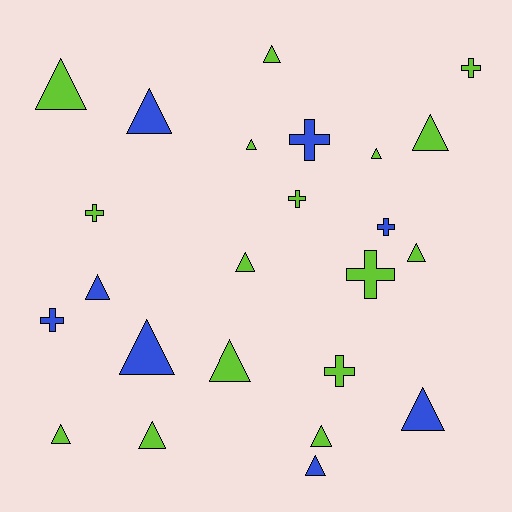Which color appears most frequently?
Lime, with 16 objects.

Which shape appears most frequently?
Triangle, with 16 objects.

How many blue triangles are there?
There are 5 blue triangles.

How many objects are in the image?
There are 24 objects.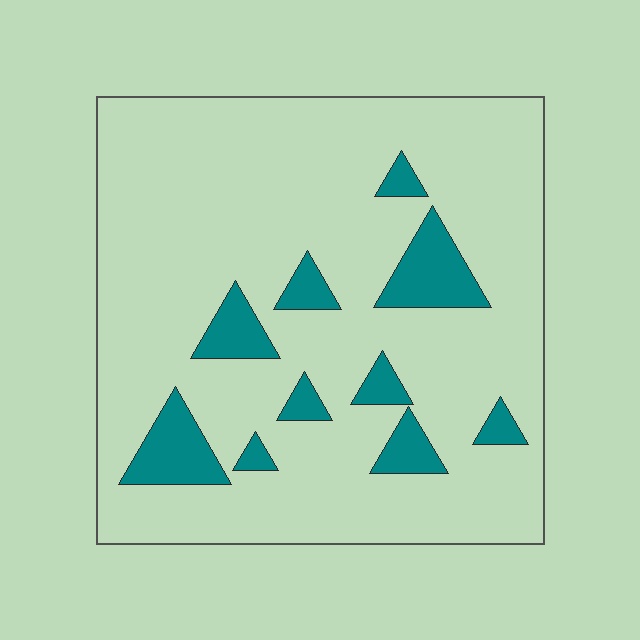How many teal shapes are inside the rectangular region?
10.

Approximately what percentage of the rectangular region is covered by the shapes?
Approximately 15%.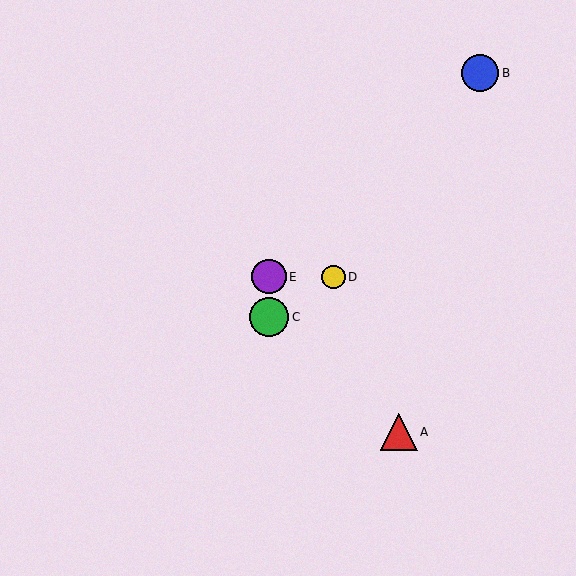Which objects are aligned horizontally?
Objects D, E are aligned horizontally.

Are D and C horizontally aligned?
No, D is at y≈277 and C is at y≈317.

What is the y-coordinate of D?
Object D is at y≈277.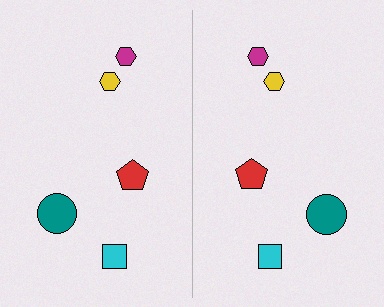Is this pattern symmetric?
Yes, this pattern has bilateral (reflection) symmetry.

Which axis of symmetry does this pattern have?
The pattern has a vertical axis of symmetry running through the center of the image.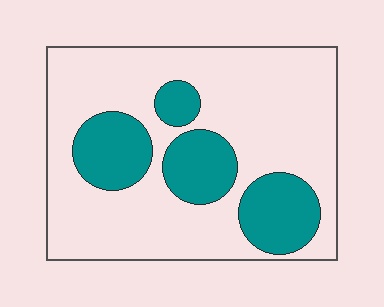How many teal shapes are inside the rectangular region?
4.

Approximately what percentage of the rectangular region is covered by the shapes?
Approximately 25%.